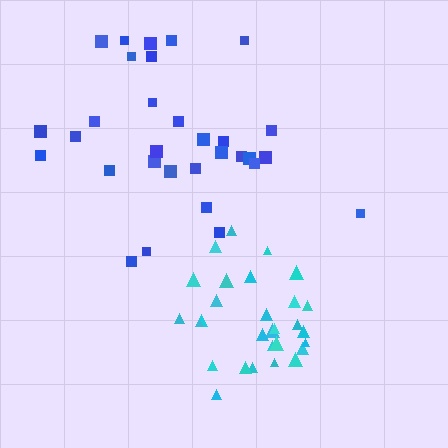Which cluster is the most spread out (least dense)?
Blue.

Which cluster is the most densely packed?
Cyan.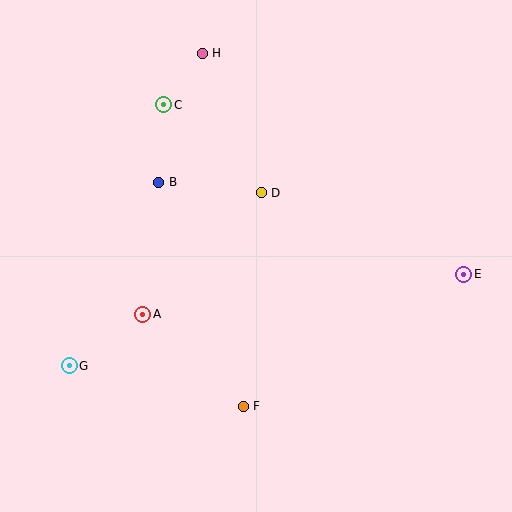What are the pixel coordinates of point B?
Point B is at (159, 182).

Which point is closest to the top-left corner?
Point C is closest to the top-left corner.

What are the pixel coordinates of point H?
Point H is at (202, 53).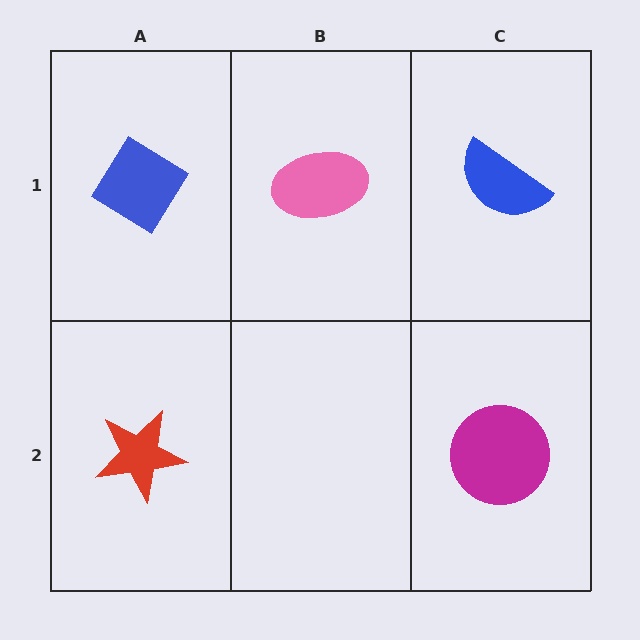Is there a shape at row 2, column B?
No, that cell is empty.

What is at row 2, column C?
A magenta circle.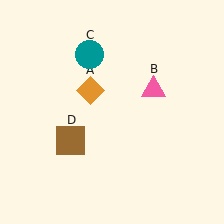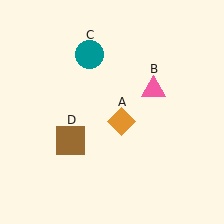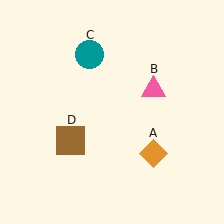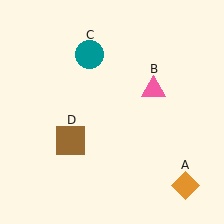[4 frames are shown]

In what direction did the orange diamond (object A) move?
The orange diamond (object A) moved down and to the right.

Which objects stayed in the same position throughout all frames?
Pink triangle (object B) and teal circle (object C) and brown square (object D) remained stationary.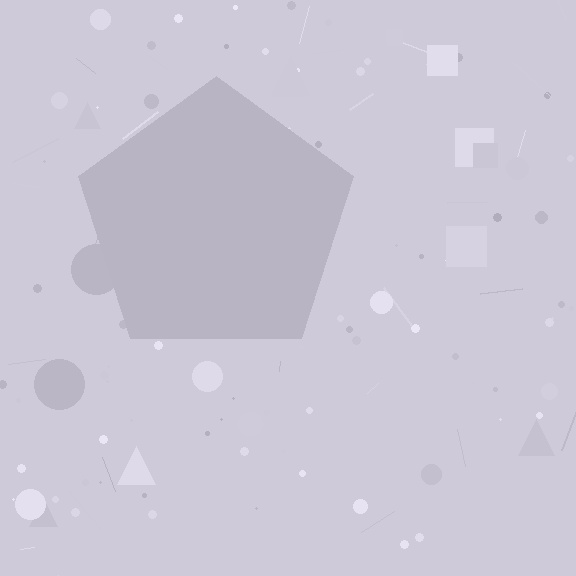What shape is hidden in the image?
A pentagon is hidden in the image.